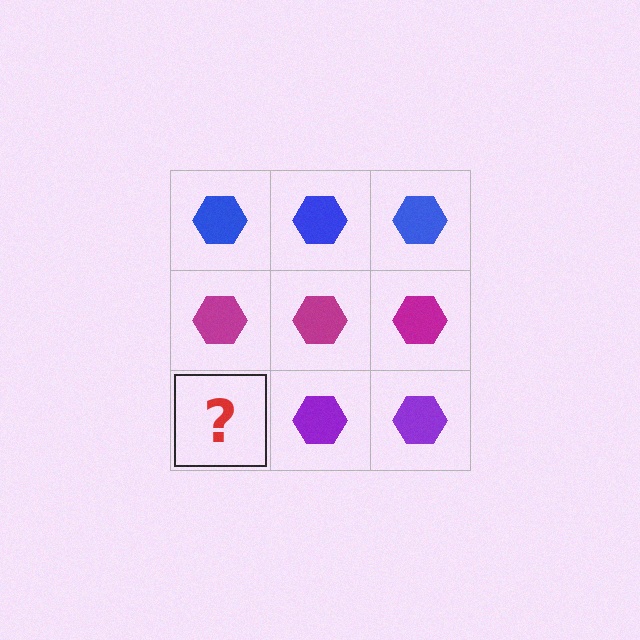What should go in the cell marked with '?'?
The missing cell should contain a purple hexagon.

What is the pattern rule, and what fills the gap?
The rule is that each row has a consistent color. The gap should be filled with a purple hexagon.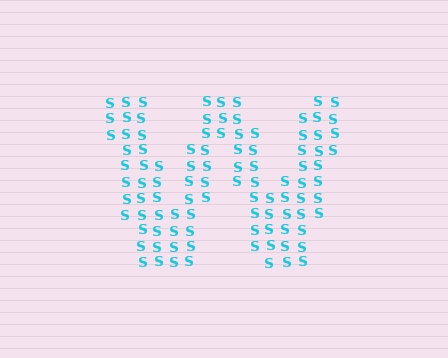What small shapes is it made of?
It is made of small letter S's.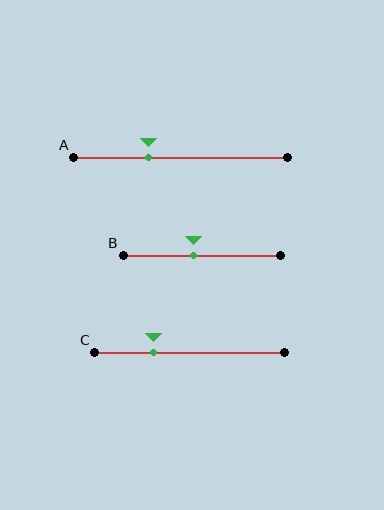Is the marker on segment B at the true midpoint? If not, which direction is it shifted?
No, the marker on segment B is shifted to the left by about 5% of the segment length.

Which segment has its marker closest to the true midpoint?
Segment B has its marker closest to the true midpoint.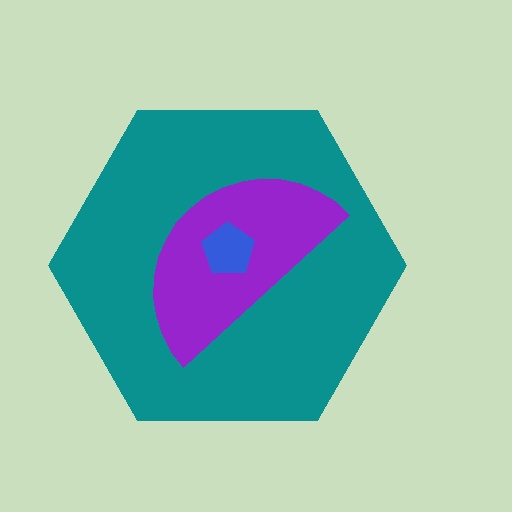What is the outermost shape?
The teal hexagon.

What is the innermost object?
The blue pentagon.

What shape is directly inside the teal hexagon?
The purple semicircle.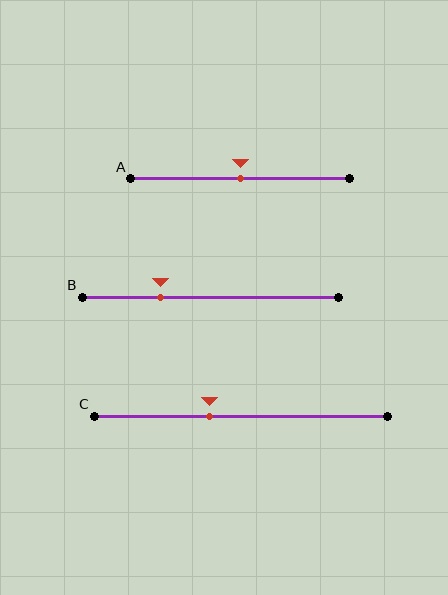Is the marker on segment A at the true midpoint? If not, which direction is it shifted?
Yes, the marker on segment A is at the true midpoint.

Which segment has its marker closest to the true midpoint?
Segment A has its marker closest to the true midpoint.